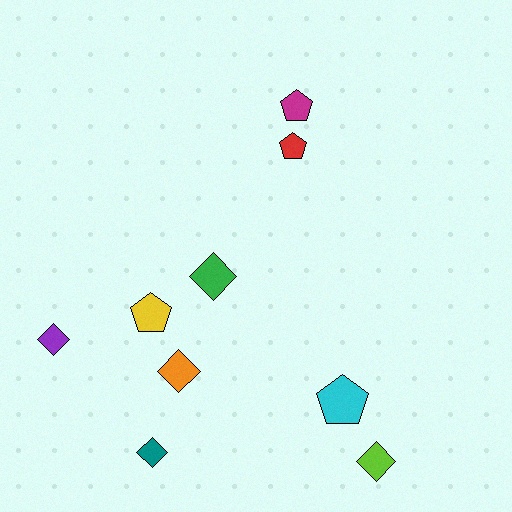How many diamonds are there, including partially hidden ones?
There are 5 diamonds.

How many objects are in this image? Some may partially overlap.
There are 9 objects.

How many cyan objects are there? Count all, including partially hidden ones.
There is 1 cyan object.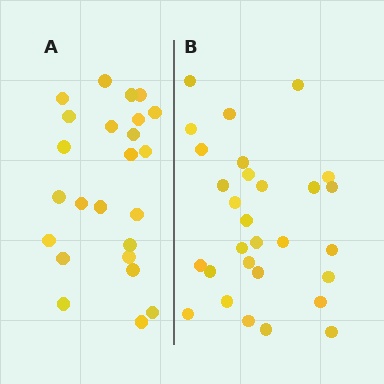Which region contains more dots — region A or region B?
Region B (the right region) has more dots.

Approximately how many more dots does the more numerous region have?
Region B has about 5 more dots than region A.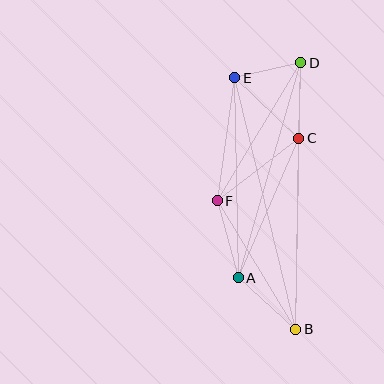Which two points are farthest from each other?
Points B and D are farthest from each other.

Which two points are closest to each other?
Points D and E are closest to each other.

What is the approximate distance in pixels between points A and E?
The distance between A and E is approximately 200 pixels.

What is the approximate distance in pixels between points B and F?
The distance between B and F is approximately 150 pixels.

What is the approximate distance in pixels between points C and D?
The distance between C and D is approximately 75 pixels.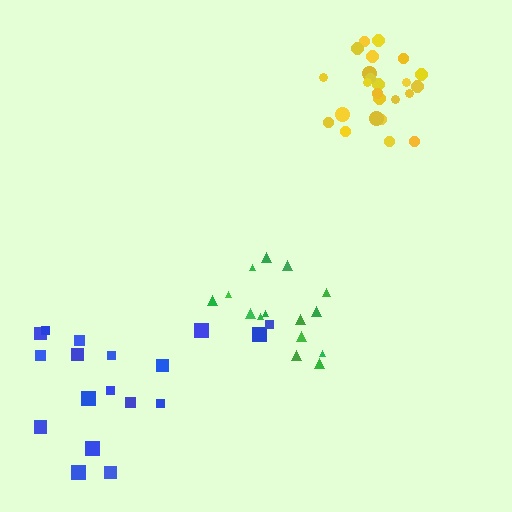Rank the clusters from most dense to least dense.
yellow, green, blue.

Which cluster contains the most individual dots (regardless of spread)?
Yellow (24).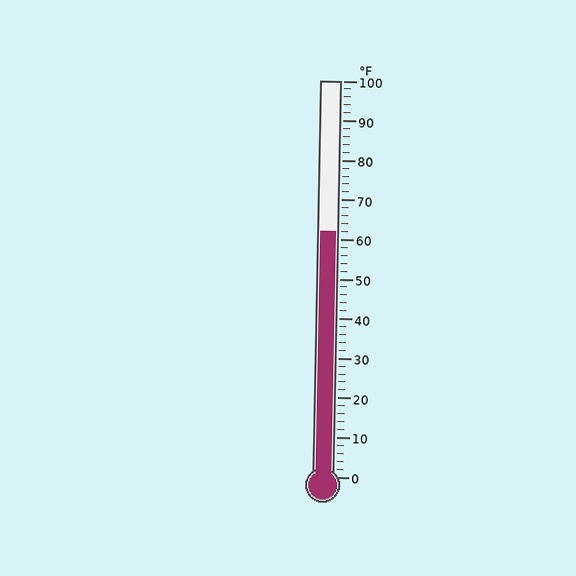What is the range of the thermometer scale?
The thermometer scale ranges from 0°F to 100°F.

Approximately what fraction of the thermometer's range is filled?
The thermometer is filled to approximately 60% of its range.